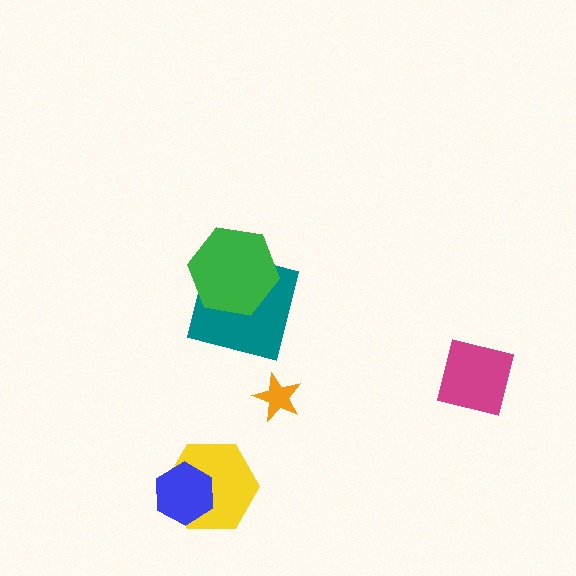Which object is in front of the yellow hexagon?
The blue hexagon is in front of the yellow hexagon.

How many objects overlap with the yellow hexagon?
1 object overlaps with the yellow hexagon.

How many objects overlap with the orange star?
0 objects overlap with the orange star.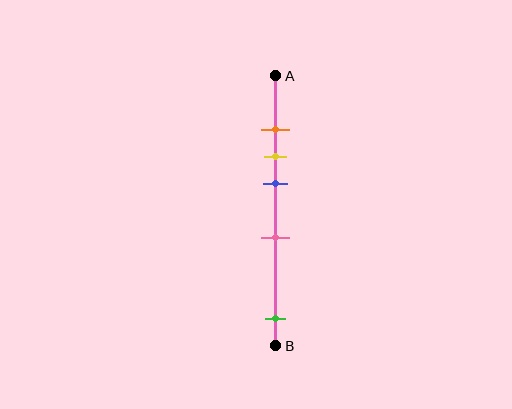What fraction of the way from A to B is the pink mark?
The pink mark is approximately 60% (0.6) of the way from A to B.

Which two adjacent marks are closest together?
The orange and yellow marks are the closest adjacent pair.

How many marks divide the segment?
There are 5 marks dividing the segment.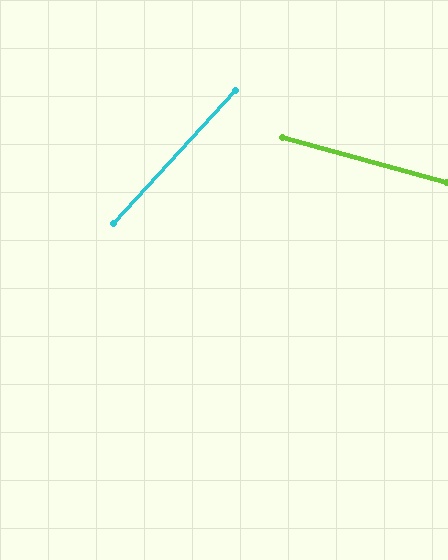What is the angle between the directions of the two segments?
Approximately 63 degrees.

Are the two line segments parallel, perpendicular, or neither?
Neither parallel nor perpendicular — they differ by about 63°.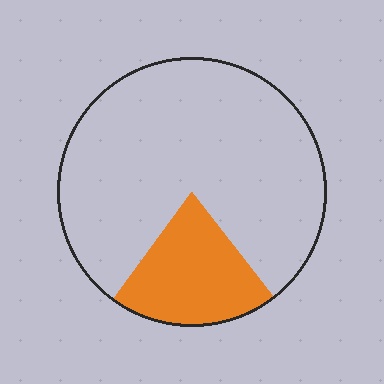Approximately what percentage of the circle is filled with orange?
Approximately 20%.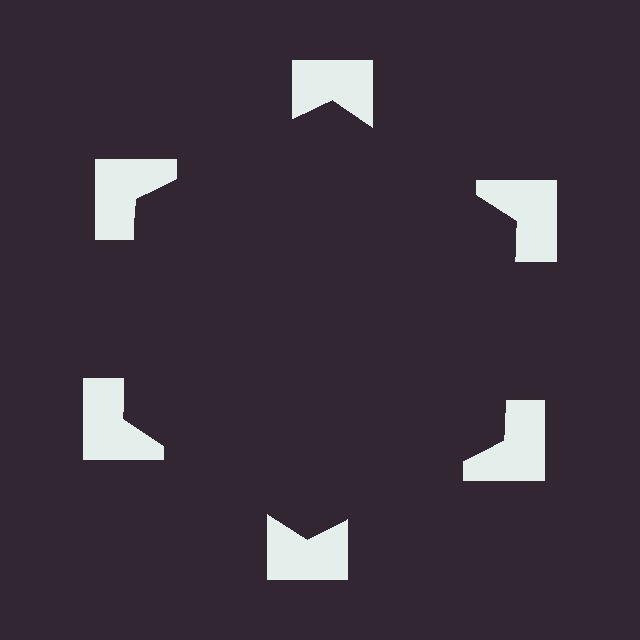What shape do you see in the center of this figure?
An illusory hexagon — its edges are inferred from the aligned wedge cuts in the notched squares, not physically drawn.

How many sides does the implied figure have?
6 sides.